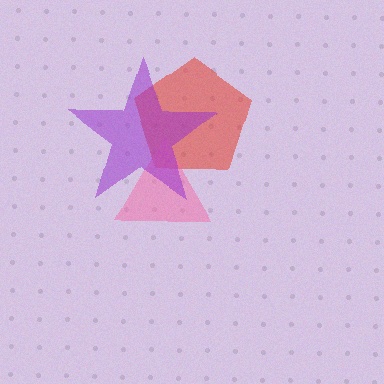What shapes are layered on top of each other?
The layered shapes are: a red pentagon, a pink triangle, a purple star.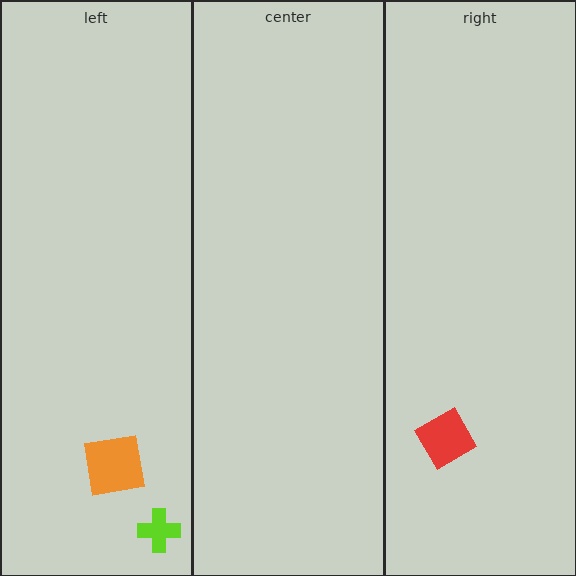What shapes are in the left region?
The lime cross, the orange square.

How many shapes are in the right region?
1.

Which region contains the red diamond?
The right region.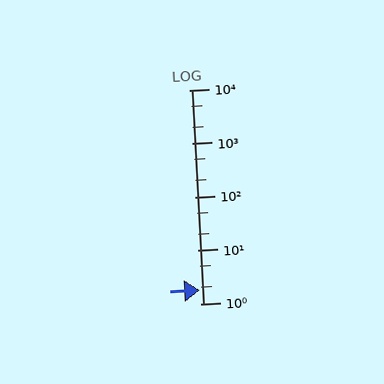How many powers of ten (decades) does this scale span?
The scale spans 4 decades, from 1 to 10000.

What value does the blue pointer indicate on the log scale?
The pointer indicates approximately 1.8.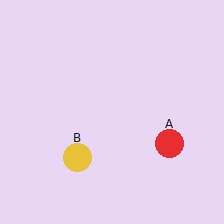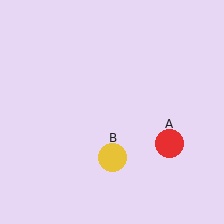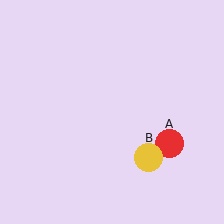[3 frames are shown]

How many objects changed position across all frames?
1 object changed position: yellow circle (object B).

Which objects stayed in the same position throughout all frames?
Red circle (object A) remained stationary.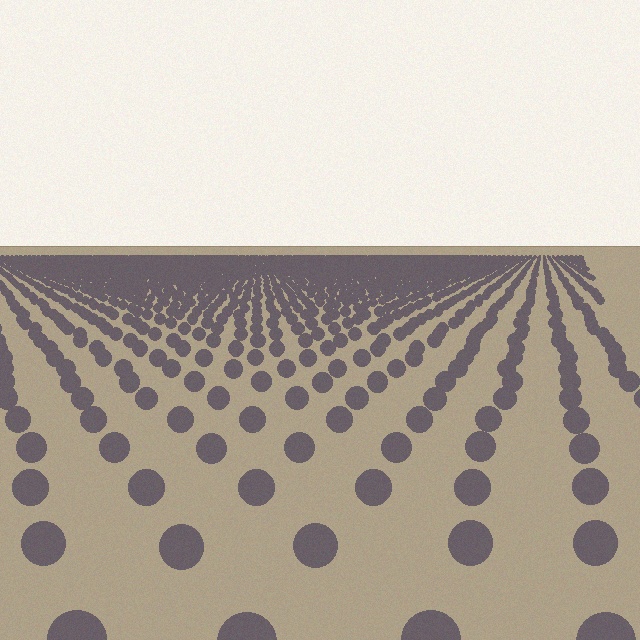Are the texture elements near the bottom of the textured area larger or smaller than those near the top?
Larger. Near the bottom, elements are closer to the viewer and appear at a bigger on-screen size.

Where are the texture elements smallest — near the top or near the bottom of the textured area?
Near the top.